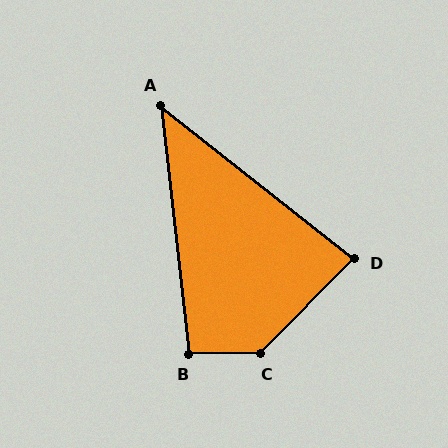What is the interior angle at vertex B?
Approximately 96 degrees (obtuse).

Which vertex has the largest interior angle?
C, at approximately 135 degrees.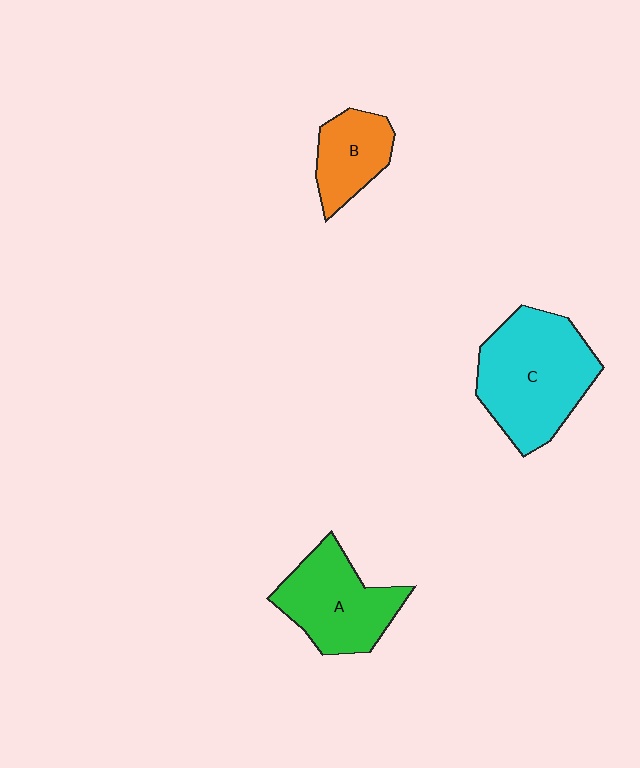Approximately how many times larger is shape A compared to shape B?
Approximately 1.6 times.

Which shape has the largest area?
Shape C (cyan).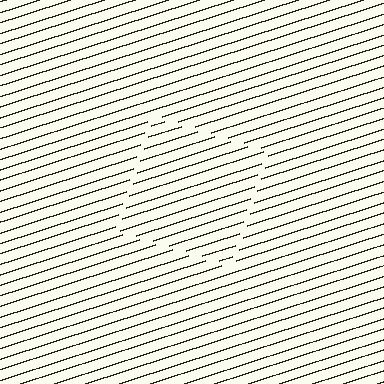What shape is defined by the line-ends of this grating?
An illusory square. The interior of the shape contains the same grating, shifted by half a period — the contour is defined by the phase discontinuity where line-ends from the inner and outer gratings abut.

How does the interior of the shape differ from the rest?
The interior of the shape contains the same grating, shifted by half a period — the contour is defined by the phase discontinuity where line-ends from the inner and outer gratings abut.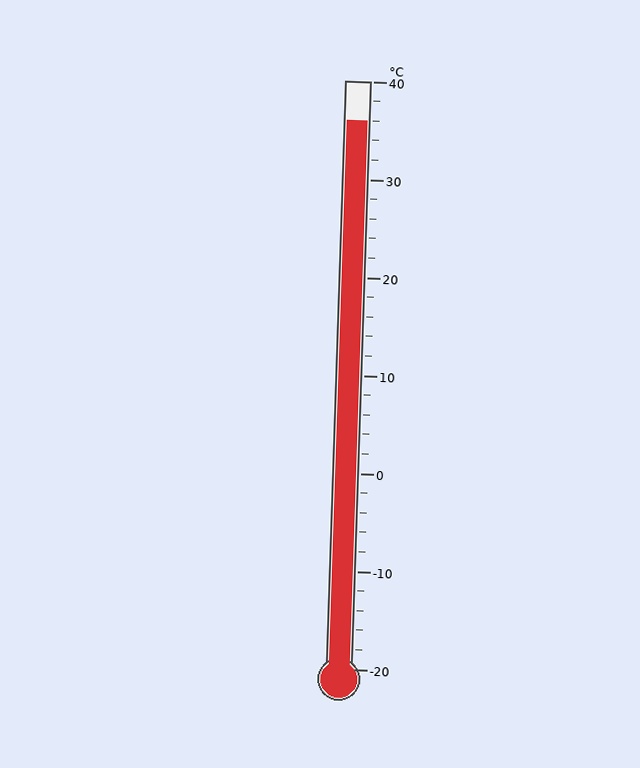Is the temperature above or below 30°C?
The temperature is above 30°C.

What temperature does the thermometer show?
The thermometer shows approximately 36°C.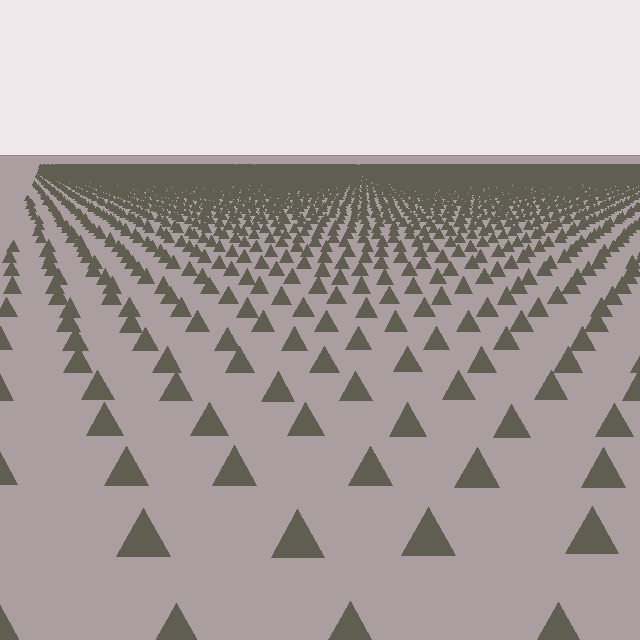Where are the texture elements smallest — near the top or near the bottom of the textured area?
Near the top.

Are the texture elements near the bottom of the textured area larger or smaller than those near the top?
Larger. Near the bottom, elements are closer to the viewer and appear at a bigger on-screen size.